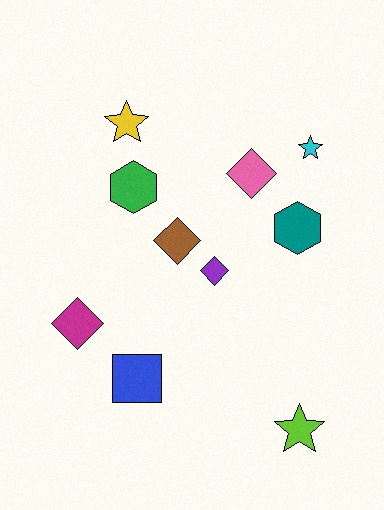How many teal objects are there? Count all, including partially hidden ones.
There is 1 teal object.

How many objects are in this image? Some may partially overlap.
There are 10 objects.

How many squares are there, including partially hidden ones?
There is 1 square.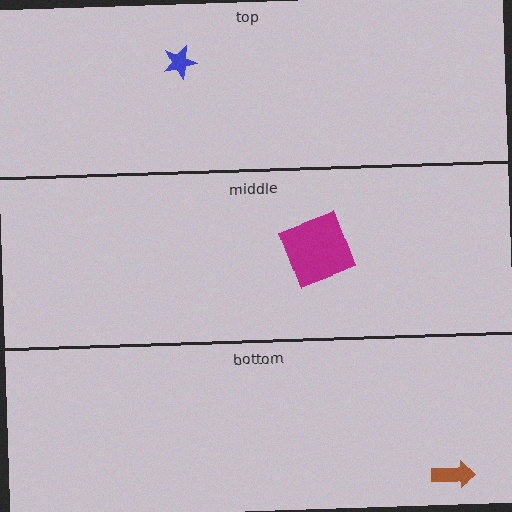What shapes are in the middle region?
The magenta square.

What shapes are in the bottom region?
The brown arrow.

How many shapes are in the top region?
1.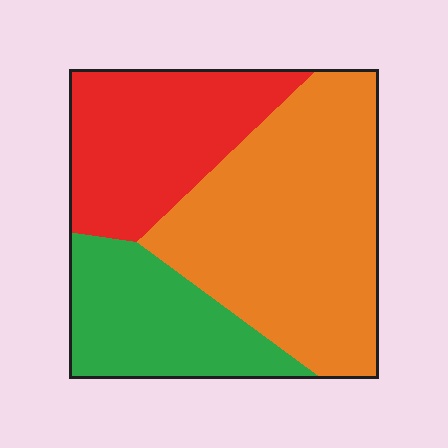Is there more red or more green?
Red.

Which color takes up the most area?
Orange, at roughly 50%.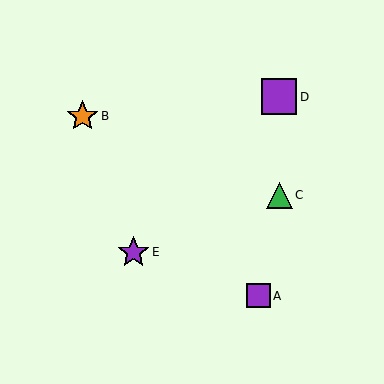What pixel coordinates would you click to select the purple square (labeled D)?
Click at (279, 97) to select the purple square D.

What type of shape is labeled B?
Shape B is an orange star.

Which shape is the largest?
The purple square (labeled D) is the largest.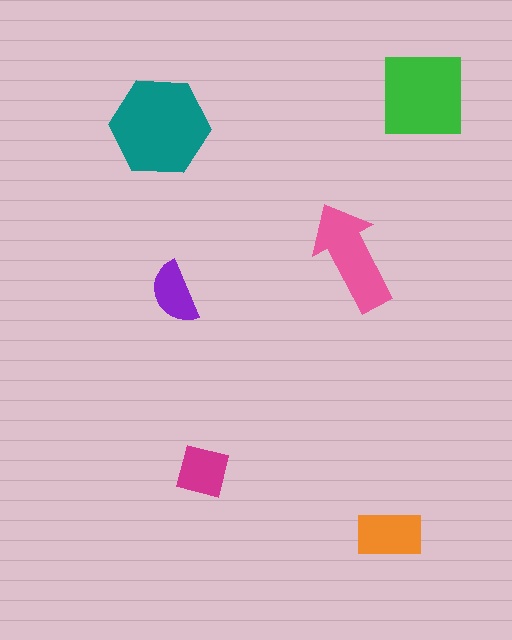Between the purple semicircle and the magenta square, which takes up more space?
The magenta square.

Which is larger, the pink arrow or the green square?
The green square.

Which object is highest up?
The green square is topmost.